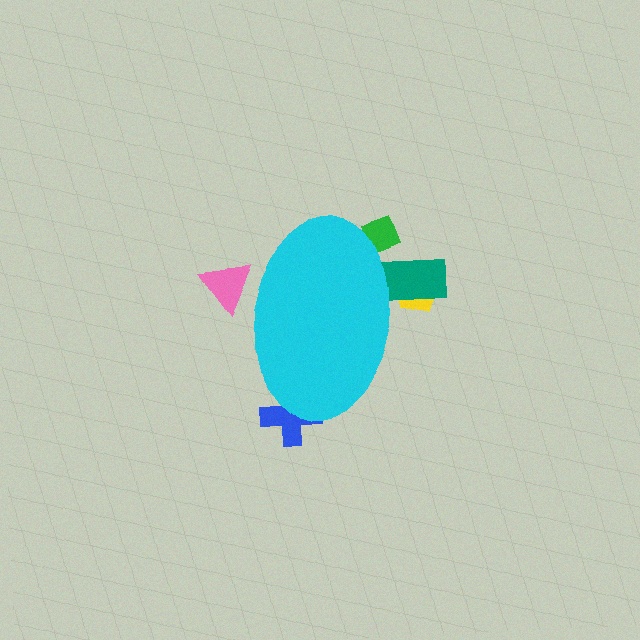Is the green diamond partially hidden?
Yes, the green diamond is partially hidden behind the cyan ellipse.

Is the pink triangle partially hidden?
Yes, the pink triangle is partially hidden behind the cyan ellipse.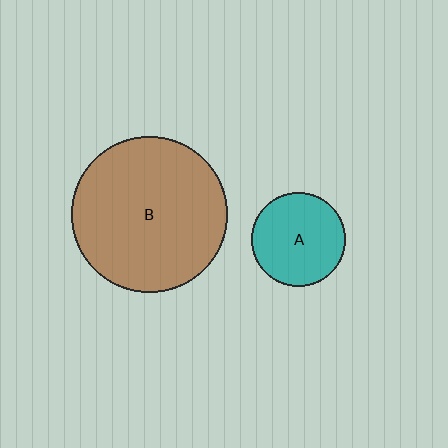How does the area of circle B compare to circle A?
Approximately 2.7 times.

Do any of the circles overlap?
No, none of the circles overlap.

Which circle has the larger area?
Circle B (brown).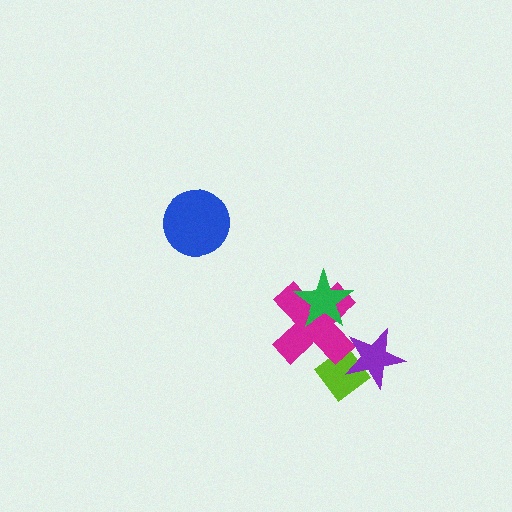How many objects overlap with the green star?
1 object overlaps with the green star.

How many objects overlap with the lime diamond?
2 objects overlap with the lime diamond.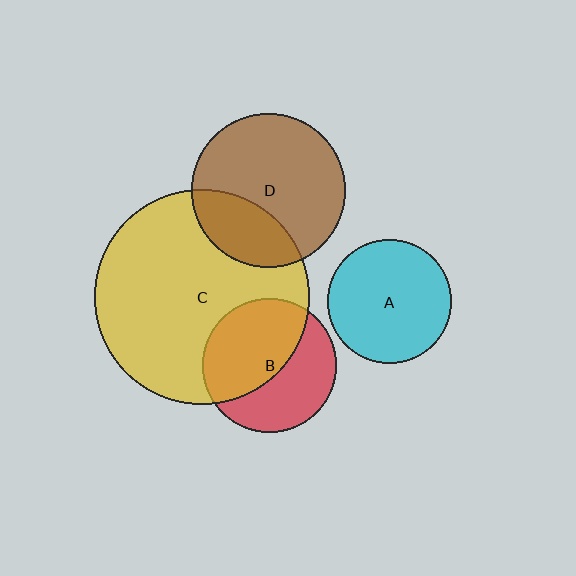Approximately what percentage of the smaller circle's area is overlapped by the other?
Approximately 55%.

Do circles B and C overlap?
Yes.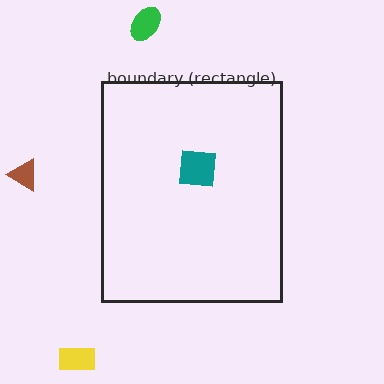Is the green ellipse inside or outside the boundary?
Outside.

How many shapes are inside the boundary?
1 inside, 3 outside.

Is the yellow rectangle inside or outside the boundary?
Outside.